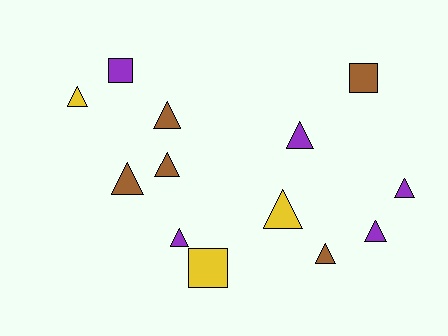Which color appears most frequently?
Purple, with 5 objects.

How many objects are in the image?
There are 13 objects.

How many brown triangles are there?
There are 4 brown triangles.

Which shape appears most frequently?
Triangle, with 10 objects.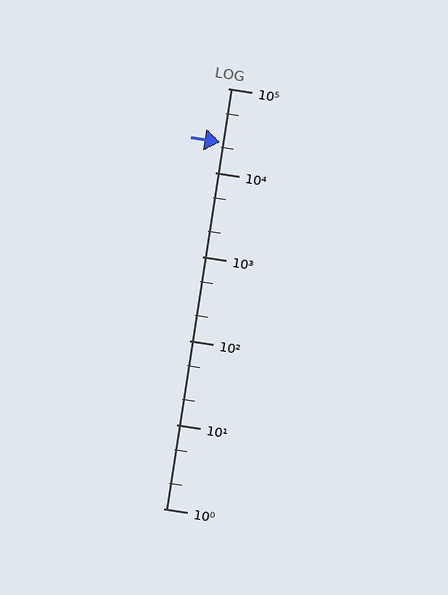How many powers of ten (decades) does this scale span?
The scale spans 5 decades, from 1 to 100000.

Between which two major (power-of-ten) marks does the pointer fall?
The pointer is between 10000 and 100000.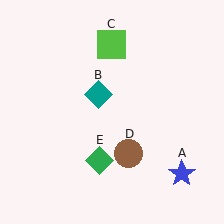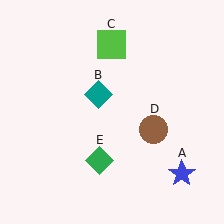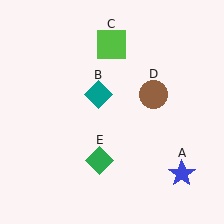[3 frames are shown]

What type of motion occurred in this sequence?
The brown circle (object D) rotated counterclockwise around the center of the scene.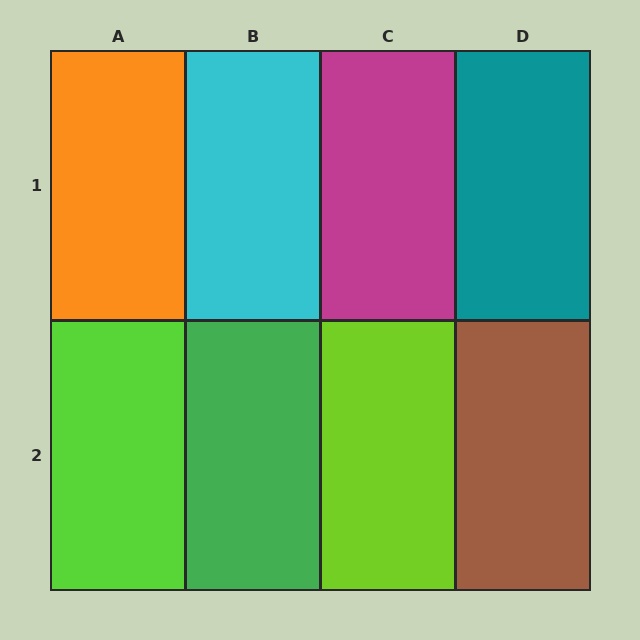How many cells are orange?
1 cell is orange.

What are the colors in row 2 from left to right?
Lime, green, lime, brown.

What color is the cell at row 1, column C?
Magenta.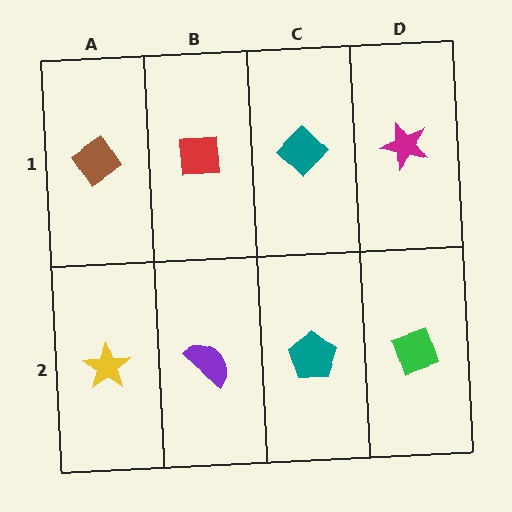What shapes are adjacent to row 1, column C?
A teal pentagon (row 2, column C), a red square (row 1, column B), a magenta star (row 1, column D).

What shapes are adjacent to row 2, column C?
A teal diamond (row 1, column C), a purple semicircle (row 2, column B), a green diamond (row 2, column D).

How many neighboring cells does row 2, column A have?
2.